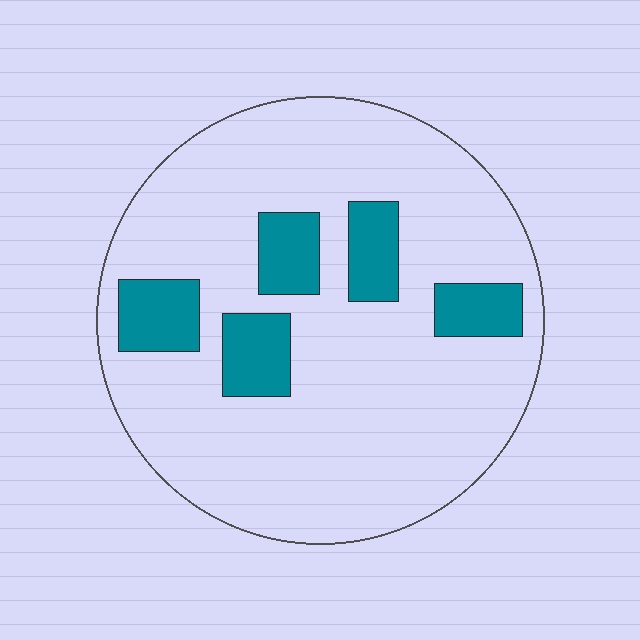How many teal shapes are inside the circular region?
5.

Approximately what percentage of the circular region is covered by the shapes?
Approximately 15%.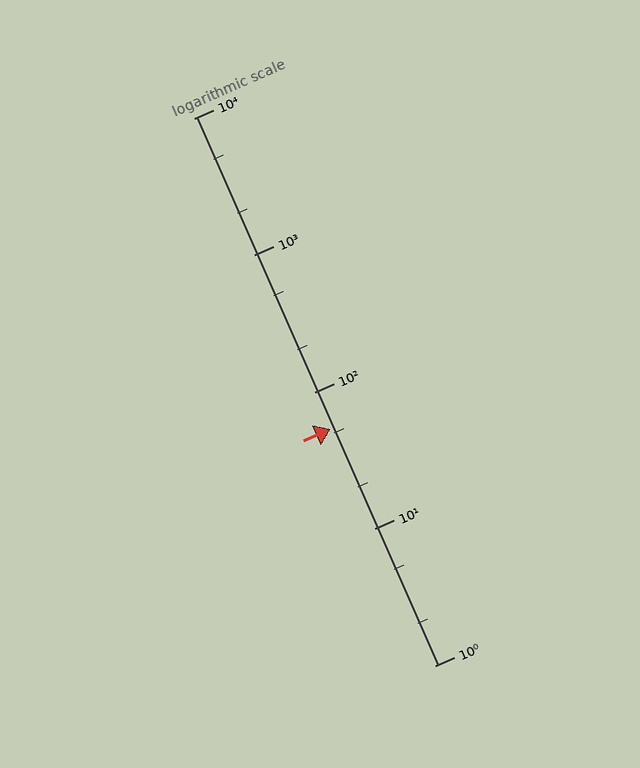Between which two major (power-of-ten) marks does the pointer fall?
The pointer is between 10 and 100.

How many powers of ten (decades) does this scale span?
The scale spans 4 decades, from 1 to 10000.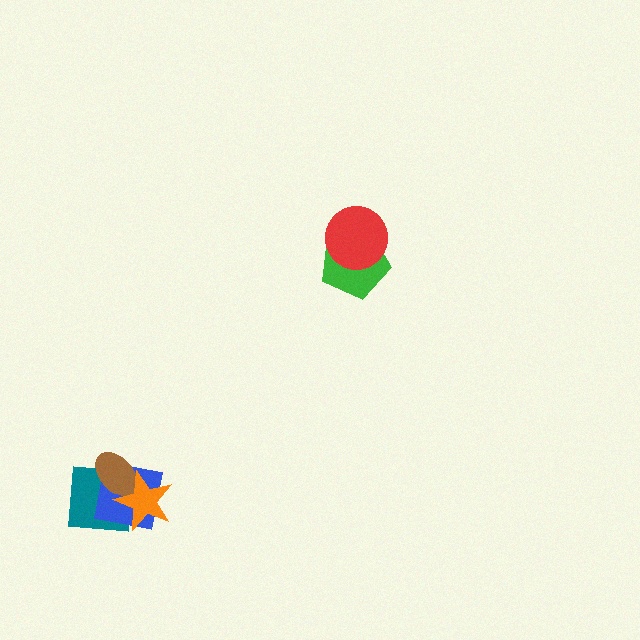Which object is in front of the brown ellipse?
The orange star is in front of the brown ellipse.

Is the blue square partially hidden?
Yes, it is partially covered by another shape.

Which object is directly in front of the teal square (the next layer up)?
The blue square is directly in front of the teal square.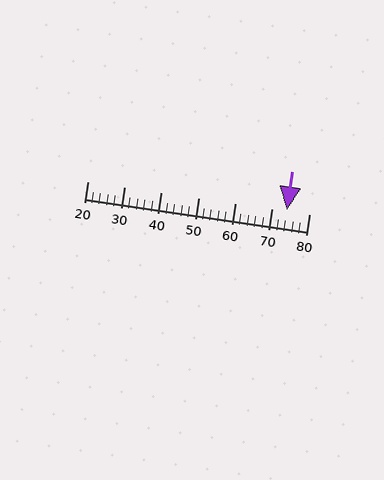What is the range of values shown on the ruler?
The ruler shows values from 20 to 80.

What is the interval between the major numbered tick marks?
The major tick marks are spaced 10 units apart.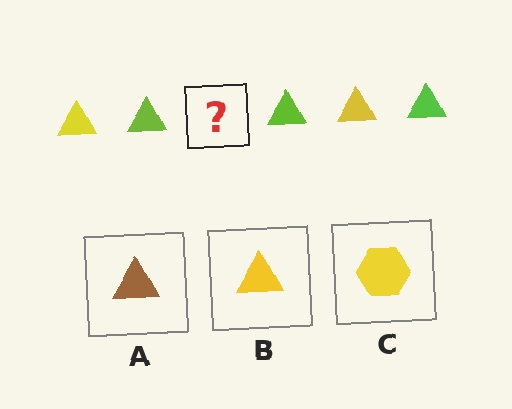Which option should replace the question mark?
Option B.